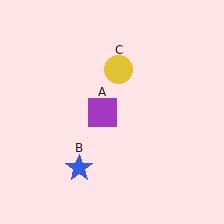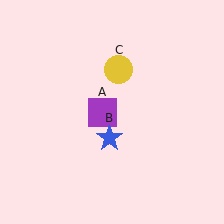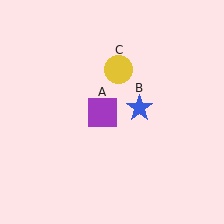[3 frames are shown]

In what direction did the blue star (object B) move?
The blue star (object B) moved up and to the right.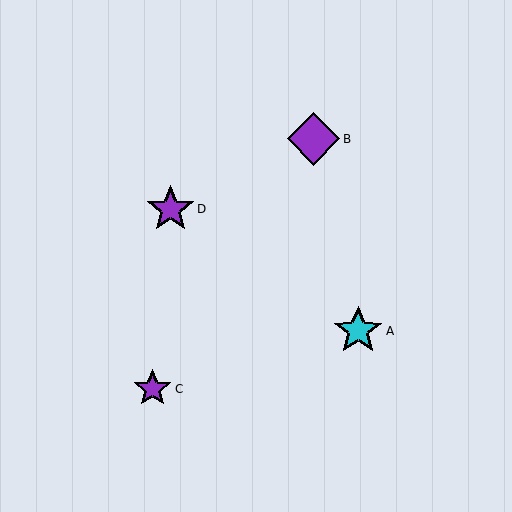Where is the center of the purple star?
The center of the purple star is at (171, 209).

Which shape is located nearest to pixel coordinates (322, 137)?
The purple diamond (labeled B) at (314, 139) is nearest to that location.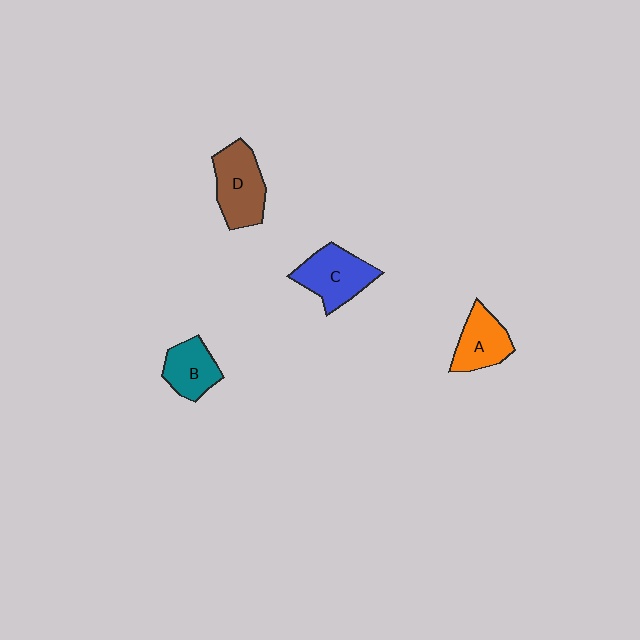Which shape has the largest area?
Shape D (brown).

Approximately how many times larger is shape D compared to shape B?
Approximately 1.4 times.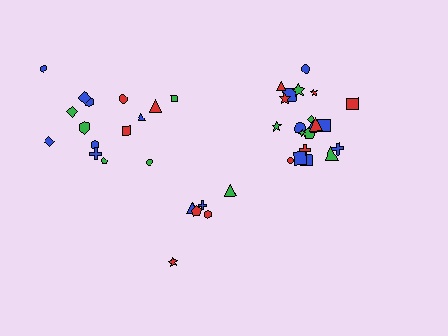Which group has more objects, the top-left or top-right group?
The top-right group.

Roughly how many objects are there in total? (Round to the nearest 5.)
Roughly 45 objects in total.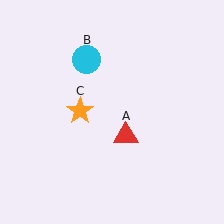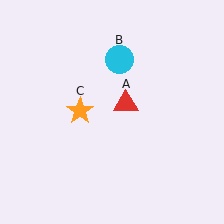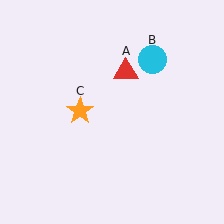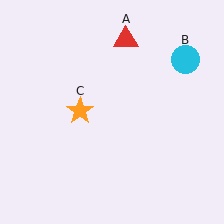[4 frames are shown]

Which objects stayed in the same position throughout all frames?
Orange star (object C) remained stationary.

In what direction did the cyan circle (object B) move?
The cyan circle (object B) moved right.